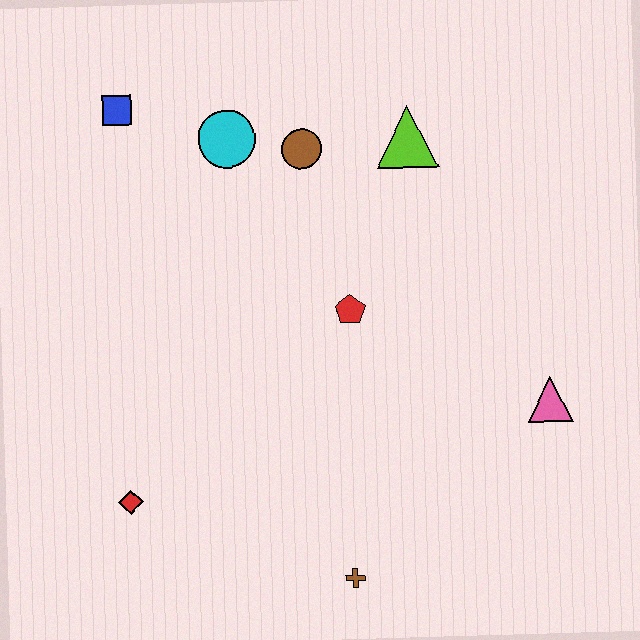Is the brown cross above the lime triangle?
No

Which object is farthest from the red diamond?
The lime triangle is farthest from the red diamond.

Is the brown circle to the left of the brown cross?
Yes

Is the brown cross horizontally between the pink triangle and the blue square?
Yes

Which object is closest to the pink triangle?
The red pentagon is closest to the pink triangle.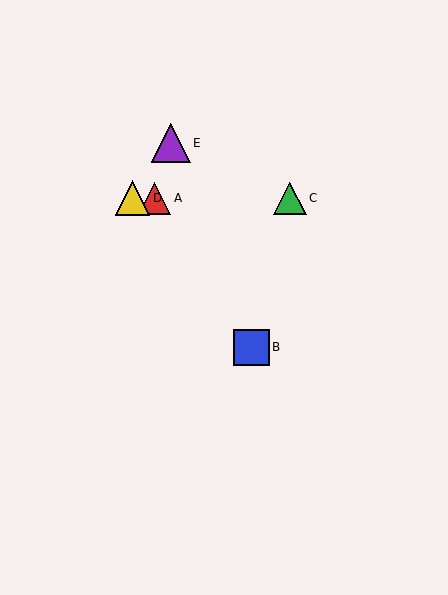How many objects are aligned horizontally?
3 objects (A, C, D) are aligned horizontally.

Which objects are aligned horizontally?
Objects A, C, D are aligned horizontally.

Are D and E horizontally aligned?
No, D is at y≈198 and E is at y≈143.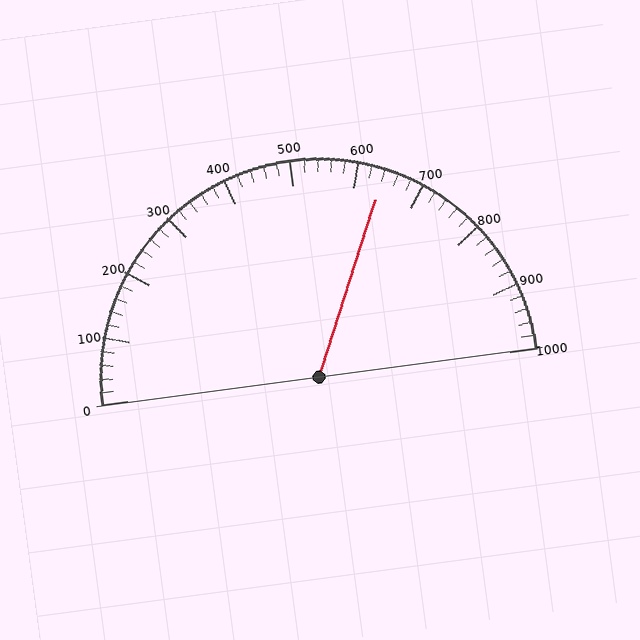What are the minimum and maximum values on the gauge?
The gauge ranges from 0 to 1000.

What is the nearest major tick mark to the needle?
The nearest major tick mark is 600.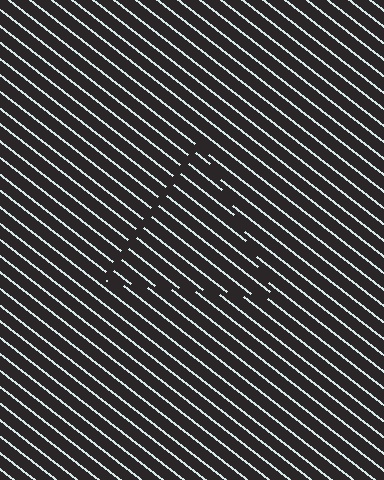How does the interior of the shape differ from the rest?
The interior of the shape contains the same grating, shifted by half a period — the contour is defined by the phase discontinuity where line-ends from the inner and outer gratings abut.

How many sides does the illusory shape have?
3 sides — the line-ends trace a triangle.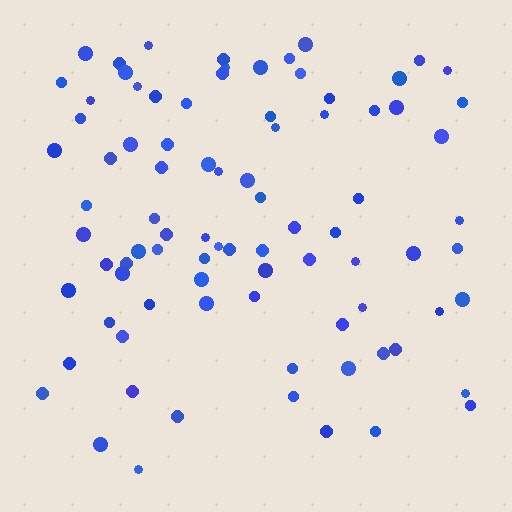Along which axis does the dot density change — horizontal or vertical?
Vertical.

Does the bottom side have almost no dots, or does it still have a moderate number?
Still a moderate number, just noticeably fewer than the top.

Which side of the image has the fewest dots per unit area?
The bottom.